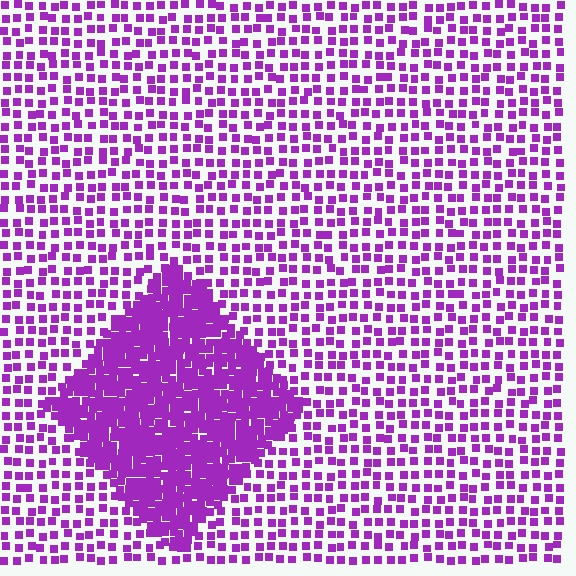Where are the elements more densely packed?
The elements are more densely packed inside the diamond boundary.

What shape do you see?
I see a diamond.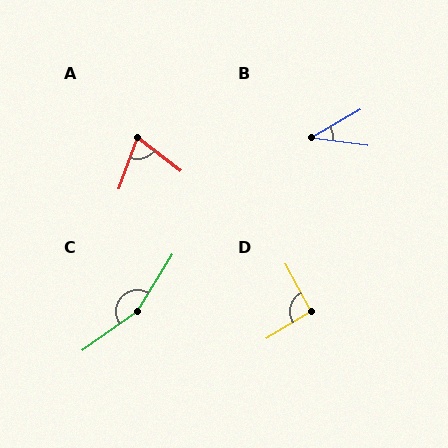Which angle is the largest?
C, at approximately 158 degrees.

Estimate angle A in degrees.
Approximately 72 degrees.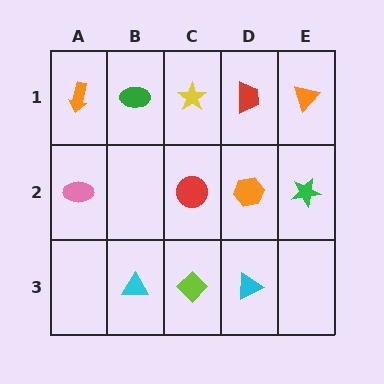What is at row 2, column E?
A green star.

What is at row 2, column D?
An orange hexagon.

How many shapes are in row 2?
4 shapes.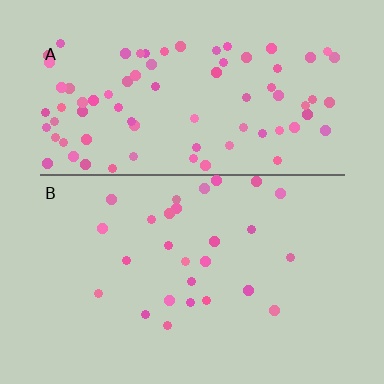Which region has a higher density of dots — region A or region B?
A (the top).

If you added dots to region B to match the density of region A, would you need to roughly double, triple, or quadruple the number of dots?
Approximately triple.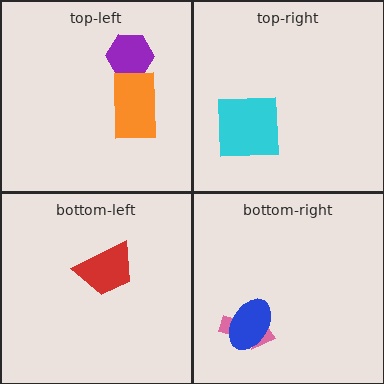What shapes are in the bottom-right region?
The pink arrow, the blue ellipse.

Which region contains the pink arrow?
The bottom-right region.